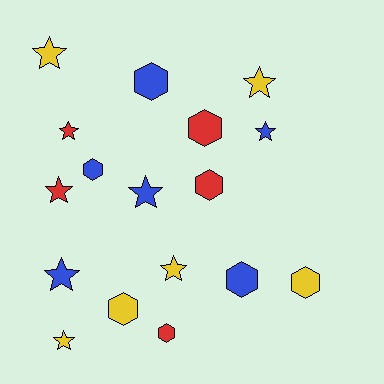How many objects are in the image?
There are 17 objects.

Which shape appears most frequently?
Star, with 9 objects.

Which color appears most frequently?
Yellow, with 6 objects.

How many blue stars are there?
There are 3 blue stars.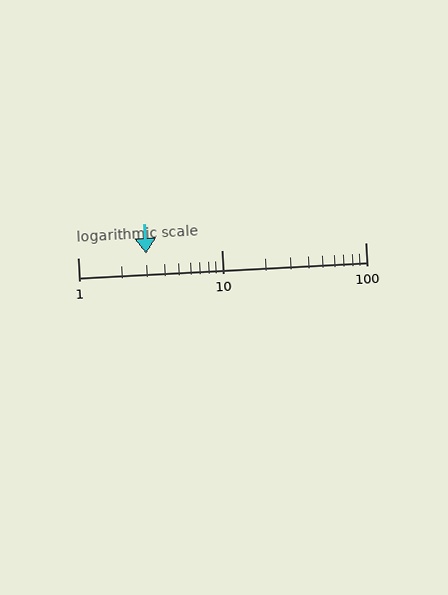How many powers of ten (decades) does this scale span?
The scale spans 2 decades, from 1 to 100.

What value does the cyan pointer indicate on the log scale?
The pointer indicates approximately 3.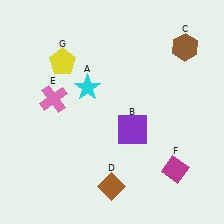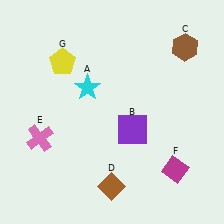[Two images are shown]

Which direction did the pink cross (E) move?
The pink cross (E) moved down.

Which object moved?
The pink cross (E) moved down.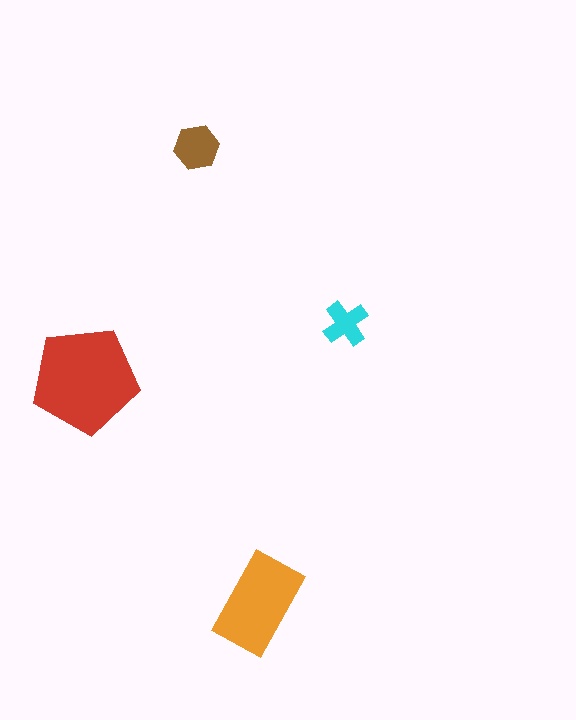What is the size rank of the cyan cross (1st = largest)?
4th.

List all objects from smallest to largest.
The cyan cross, the brown hexagon, the orange rectangle, the red pentagon.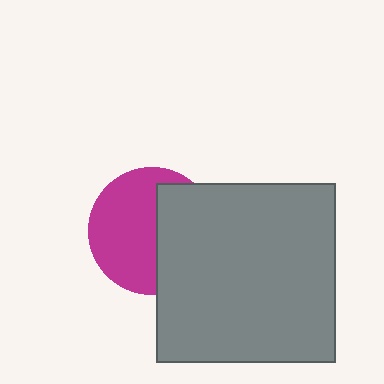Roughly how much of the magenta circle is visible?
About half of it is visible (roughly 57%).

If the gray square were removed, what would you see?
You would see the complete magenta circle.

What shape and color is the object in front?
The object in front is a gray square.